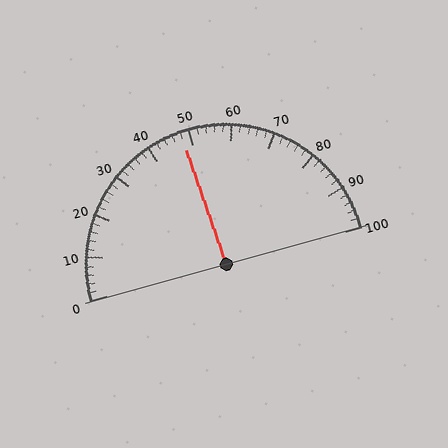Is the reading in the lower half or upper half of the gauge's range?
The reading is in the lower half of the range (0 to 100).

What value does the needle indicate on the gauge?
The needle indicates approximately 48.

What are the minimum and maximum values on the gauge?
The gauge ranges from 0 to 100.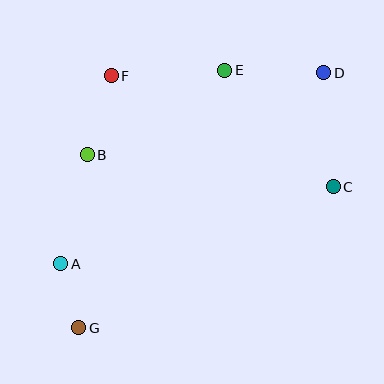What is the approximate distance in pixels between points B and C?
The distance between B and C is approximately 248 pixels.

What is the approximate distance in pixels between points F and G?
The distance between F and G is approximately 254 pixels.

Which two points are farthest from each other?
Points D and G are farthest from each other.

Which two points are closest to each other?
Points A and G are closest to each other.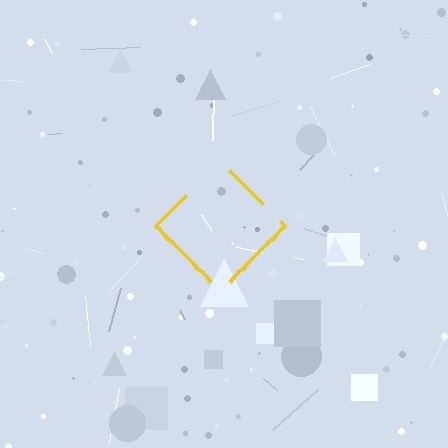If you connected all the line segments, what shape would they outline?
They would outline a diamond.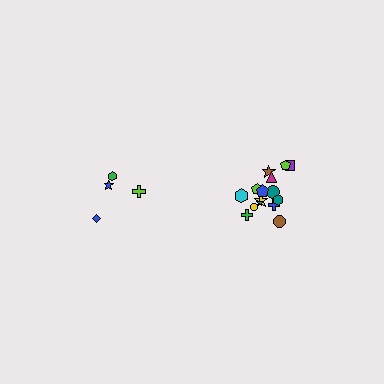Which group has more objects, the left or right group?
The right group.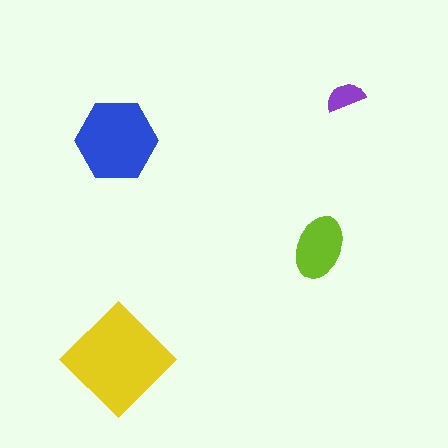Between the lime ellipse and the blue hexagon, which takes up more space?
The blue hexagon.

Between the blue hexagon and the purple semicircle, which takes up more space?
The blue hexagon.